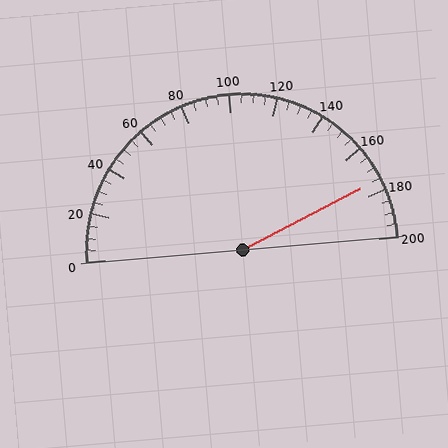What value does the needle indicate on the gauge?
The needle indicates approximately 175.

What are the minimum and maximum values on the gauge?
The gauge ranges from 0 to 200.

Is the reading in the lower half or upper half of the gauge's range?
The reading is in the upper half of the range (0 to 200).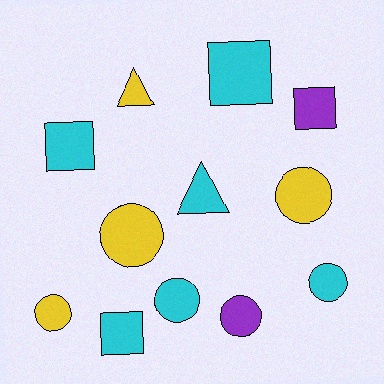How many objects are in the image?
There are 12 objects.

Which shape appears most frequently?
Circle, with 6 objects.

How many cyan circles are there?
There are 2 cyan circles.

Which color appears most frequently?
Cyan, with 6 objects.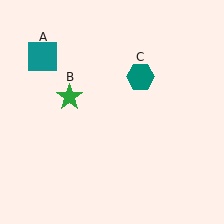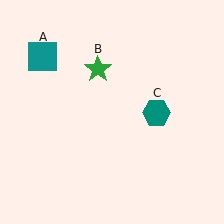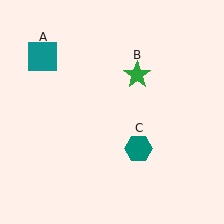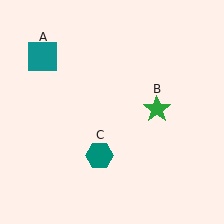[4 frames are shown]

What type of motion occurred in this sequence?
The green star (object B), teal hexagon (object C) rotated clockwise around the center of the scene.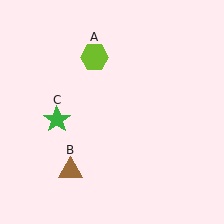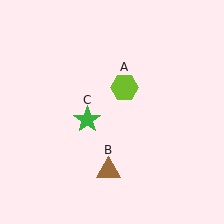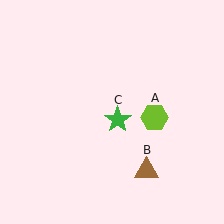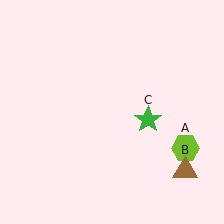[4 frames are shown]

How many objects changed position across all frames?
3 objects changed position: lime hexagon (object A), brown triangle (object B), green star (object C).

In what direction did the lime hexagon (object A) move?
The lime hexagon (object A) moved down and to the right.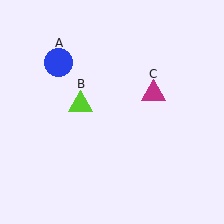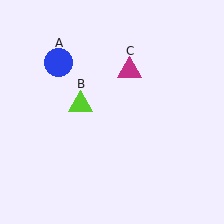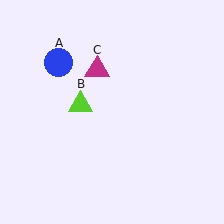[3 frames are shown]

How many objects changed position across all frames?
1 object changed position: magenta triangle (object C).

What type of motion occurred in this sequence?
The magenta triangle (object C) rotated counterclockwise around the center of the scene.